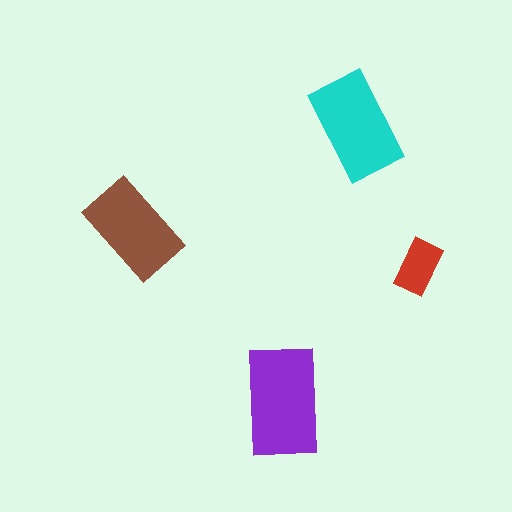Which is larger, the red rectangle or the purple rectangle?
The purple one.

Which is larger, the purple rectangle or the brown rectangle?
The purple one.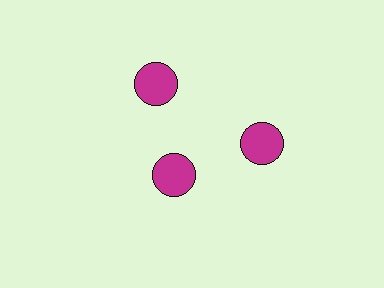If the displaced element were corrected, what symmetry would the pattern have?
It would have 3-fold rotational symmetry — the pattern would map onto itself every 120 degrees.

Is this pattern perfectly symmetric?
No. The 3 magenta circles are arranged in a ring, but one element near the 7 o'clock position is pulled inward toward the center, breaking the 3-fold rotational symmetry.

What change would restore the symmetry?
The symmetry would be restored by moving it outward, back onto the ring so that all 3 circles sit at equal angles and equal distance from the center.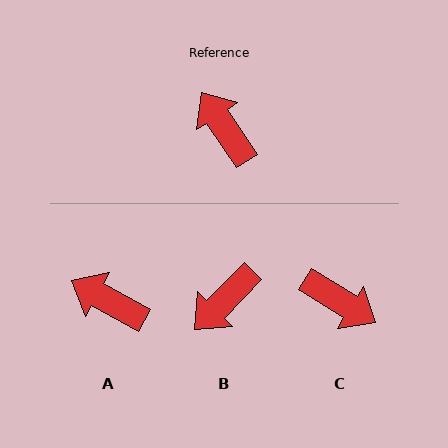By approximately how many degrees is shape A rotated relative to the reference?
Approximately 27 degrees counter-clockwise.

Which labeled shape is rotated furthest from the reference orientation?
C, about 156 degrees away.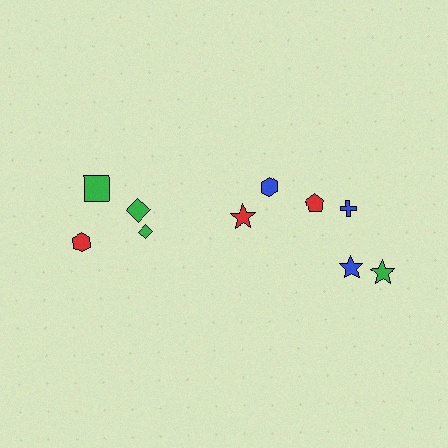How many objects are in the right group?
There are 6 objects.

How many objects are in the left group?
There are 4 objects.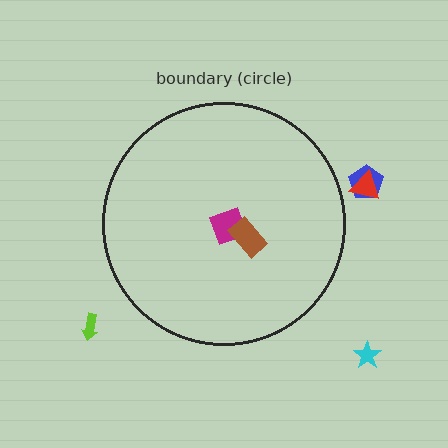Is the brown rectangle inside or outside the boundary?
Inside.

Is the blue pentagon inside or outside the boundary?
Outside.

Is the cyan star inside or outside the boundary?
Outside.